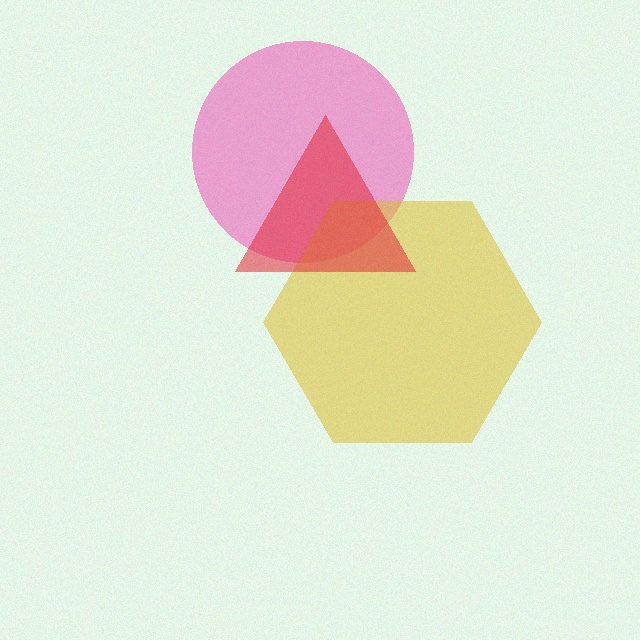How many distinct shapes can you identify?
There are 3 distinct shapes: a pink circle, a yellow hexagon, a red triangle.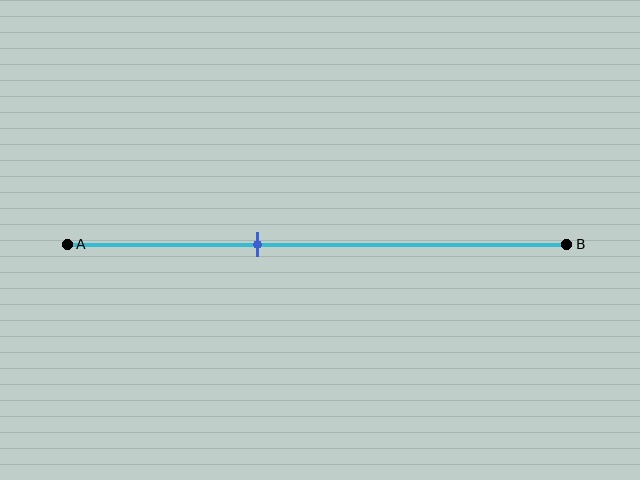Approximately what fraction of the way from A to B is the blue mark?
The blue mark is approximately 40% of the way from A to B.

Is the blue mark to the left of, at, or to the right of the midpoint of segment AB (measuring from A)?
The blue mark is to the left of the midpoint of segment AB.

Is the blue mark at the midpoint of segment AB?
No, the mark is at about 40% from A, not at the 50% midpoint.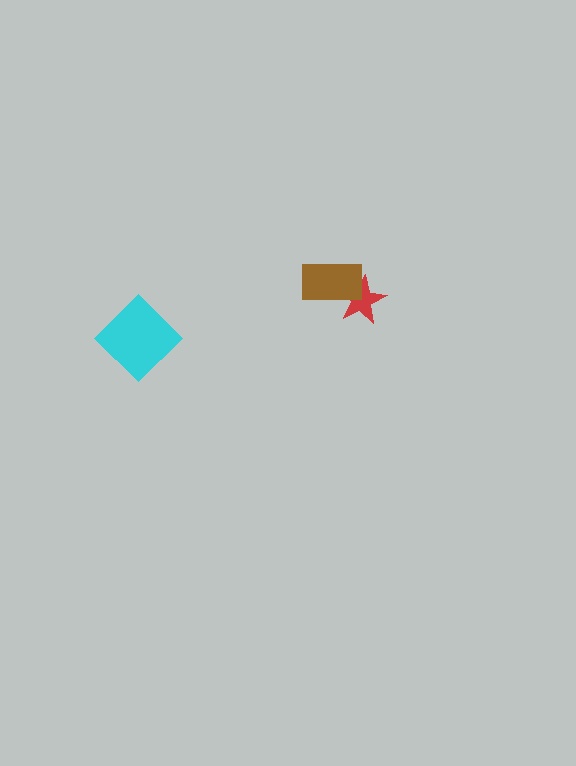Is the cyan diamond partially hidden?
No, no other shape covers it.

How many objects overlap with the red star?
1 object overlaps with the red star.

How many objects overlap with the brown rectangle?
1 object overlaps with the brown rectangle.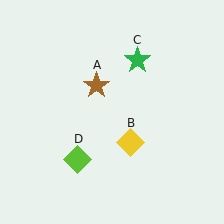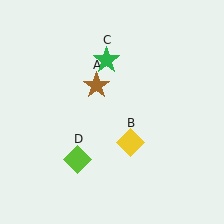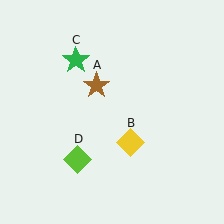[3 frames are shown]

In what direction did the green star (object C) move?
The green star (object C) moved left.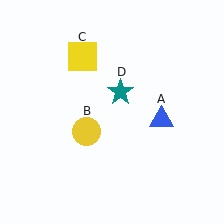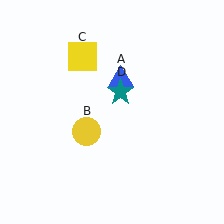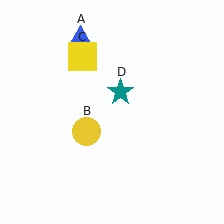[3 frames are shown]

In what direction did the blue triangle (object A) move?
The blue triangle (object A) moved up and to the left.